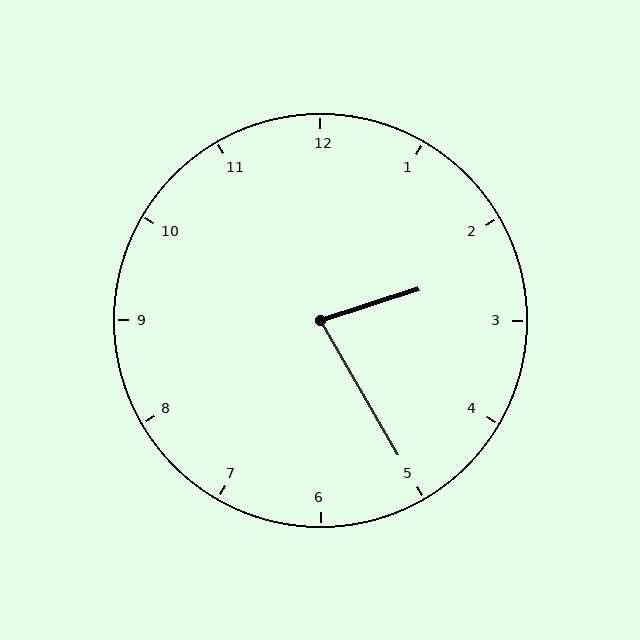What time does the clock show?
2:25.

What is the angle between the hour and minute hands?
Approximately 78 degrees.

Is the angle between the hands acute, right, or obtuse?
It is acute.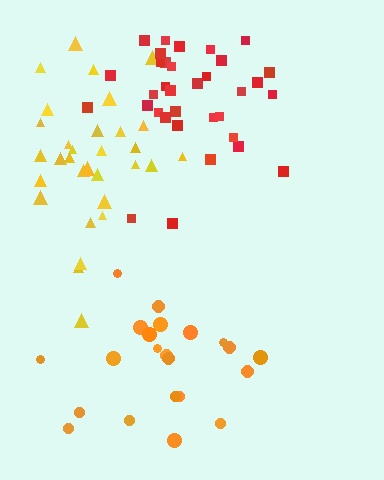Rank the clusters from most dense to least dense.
red, yellow, orange.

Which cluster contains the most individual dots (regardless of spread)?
Red (34).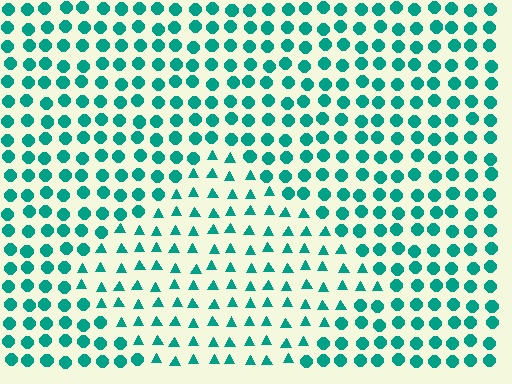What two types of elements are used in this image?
The image uses triangles inside the diamond region and circles outside it.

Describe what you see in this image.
The image is filled with small teal elements arranged in a uniform grid. A diamond-shaped region contains triangles, while the surrounding area contains circles. The boundary is defined purely by the change in element shape.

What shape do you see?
I see a diamond.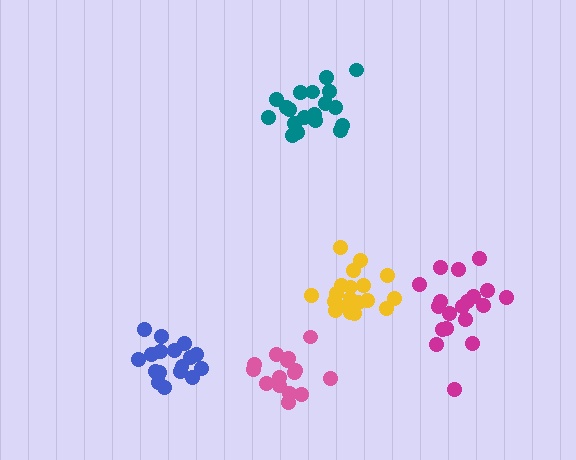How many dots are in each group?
Group 1: 20 dots, Group 2: 15 dots, Group 3: 19 dots, Group 4: 17 dots, Group 5: 19 dots (90 total).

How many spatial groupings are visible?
There are 5 spatial groupings.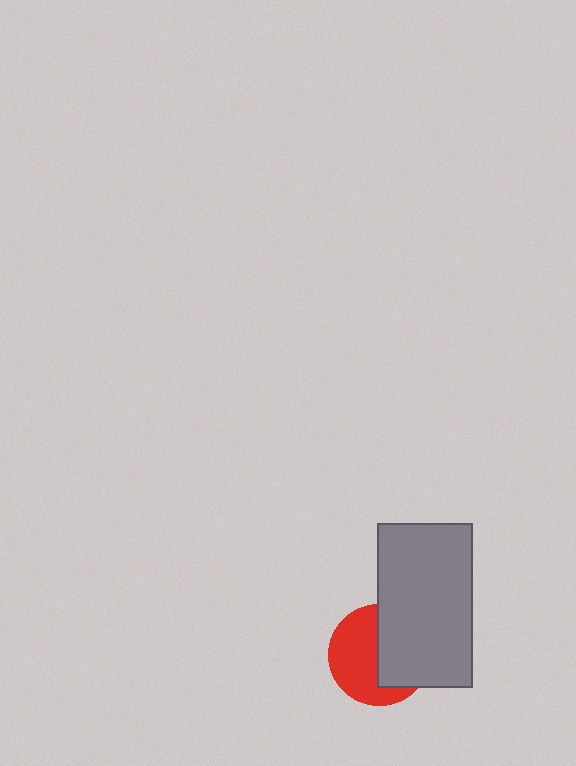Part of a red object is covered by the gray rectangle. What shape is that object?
It is a circle.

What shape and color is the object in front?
The object in front is a gray rectangle.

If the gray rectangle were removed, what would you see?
You would see the complete red circle.